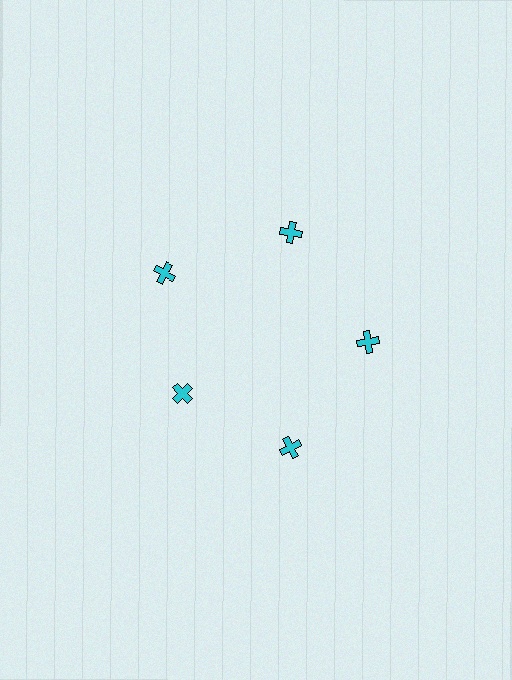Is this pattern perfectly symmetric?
No. The 5 cyan crosses are arranged in a ring, but one element near the 8 o'clock position is pulled inward toward the center, breaking the 5-fold rotational symmetry.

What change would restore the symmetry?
The symmetry would be restored by moving it outward, back onto the ring so that all 5 crosses sit at equal angles and equal distance from the center.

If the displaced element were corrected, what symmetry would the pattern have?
It would have 5-fold rotational symmetry — the pattern would map onto itself every 72 degrees.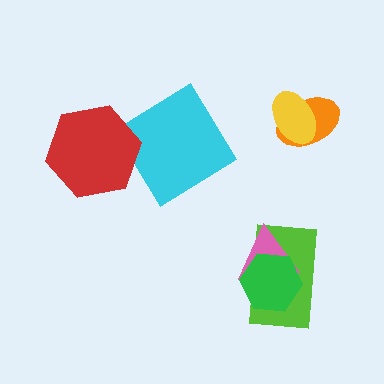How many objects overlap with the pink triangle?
2 objects overlap with the pink triangle.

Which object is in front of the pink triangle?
The green hexagon is in front of the pink triangle.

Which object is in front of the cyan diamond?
The red hexagon is in front of the cyan diamond.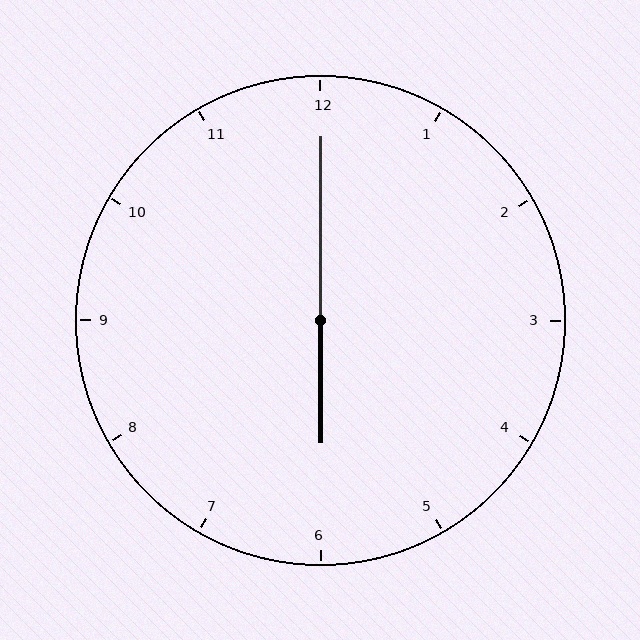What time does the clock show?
6:00.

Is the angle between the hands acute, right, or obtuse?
It is obtuse.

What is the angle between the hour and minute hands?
Approximately 180 degrees.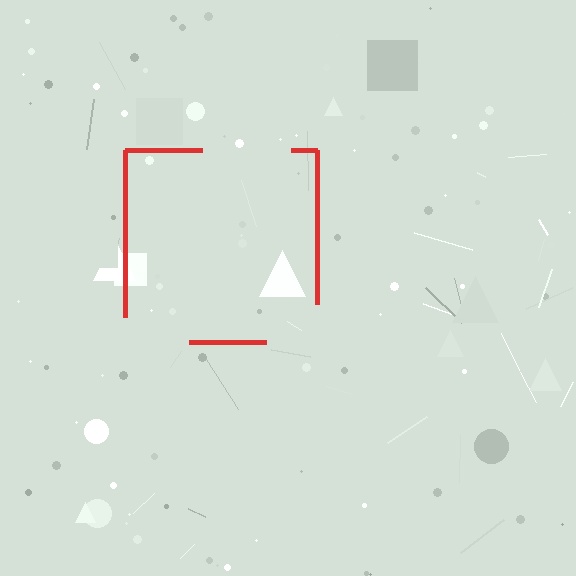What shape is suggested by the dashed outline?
The dashed outline suggests a square.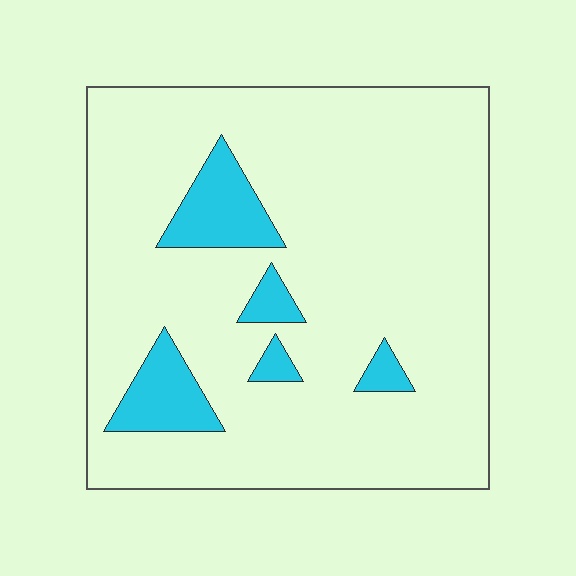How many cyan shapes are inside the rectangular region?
5.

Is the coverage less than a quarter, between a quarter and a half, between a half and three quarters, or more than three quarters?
Less than a quarter.